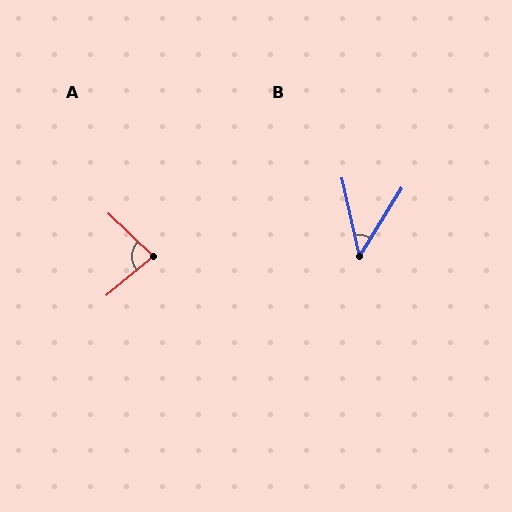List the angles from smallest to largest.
B (44°), A (84°).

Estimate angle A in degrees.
Approximately 84 degrees.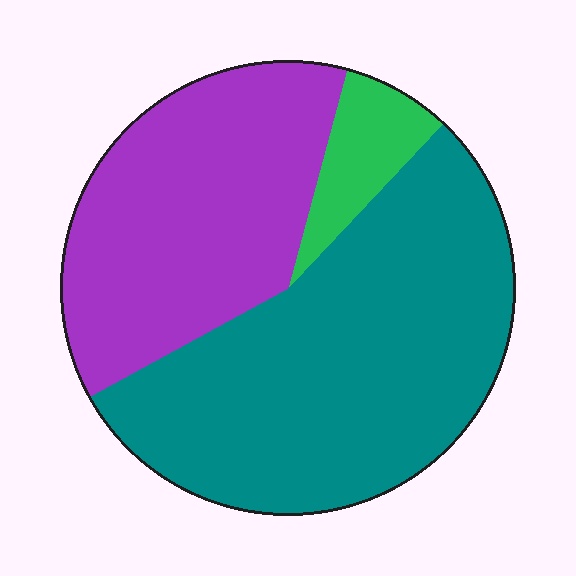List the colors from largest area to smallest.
From largest to smallest: teal, purple, green.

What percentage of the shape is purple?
Purple covers 37% of the shape.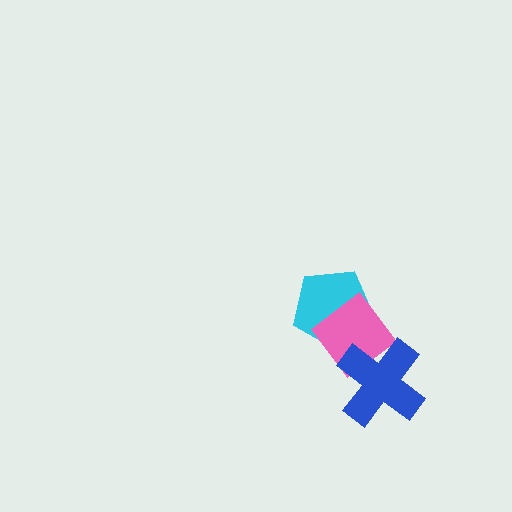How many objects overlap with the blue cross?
1 object overlaps with the blue cross.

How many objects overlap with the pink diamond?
2 objects overlap with the pink diamond.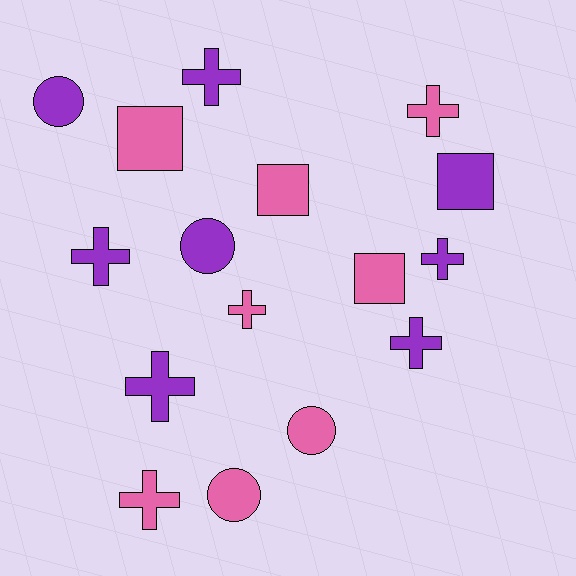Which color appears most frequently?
Pink, with 8 objects.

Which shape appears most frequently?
Cross, with 8 objects.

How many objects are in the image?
There are 16 objects.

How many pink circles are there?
There are 2 pink circles.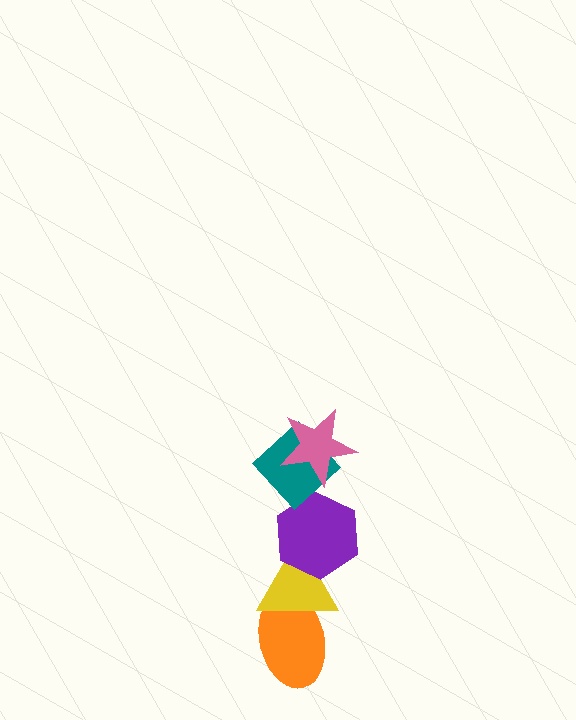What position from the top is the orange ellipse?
The orange ellipse is 5th from the top.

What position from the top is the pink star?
The pink star is 1st from the top.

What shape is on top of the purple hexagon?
The teal diamond is on top of the purple hexagon.